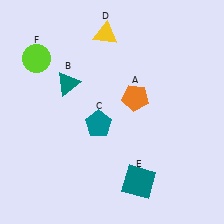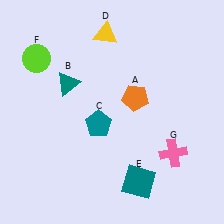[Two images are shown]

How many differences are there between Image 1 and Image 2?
There is 1 difference between the two images.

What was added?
A pink cross (G) was added in Image 2.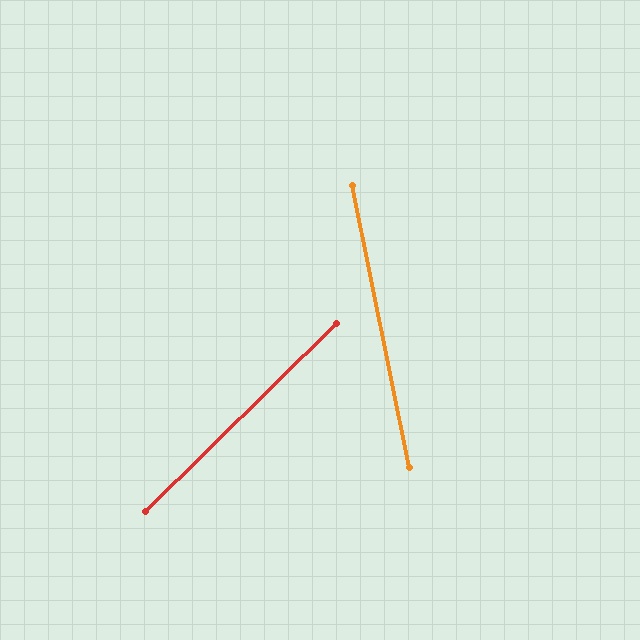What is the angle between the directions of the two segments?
Approximately 57 degrees.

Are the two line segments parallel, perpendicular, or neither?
Neither parallel nor perpendicular — they differ by about 57°.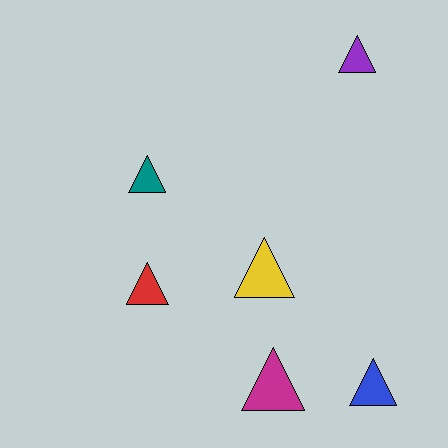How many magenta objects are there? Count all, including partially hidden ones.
There is 1 magenta object.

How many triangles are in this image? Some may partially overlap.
There are 6 triangles.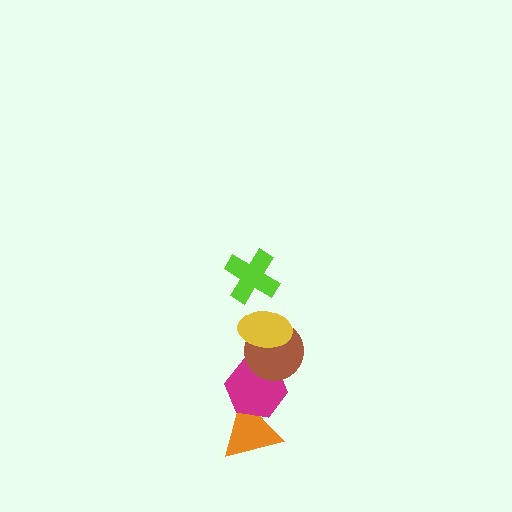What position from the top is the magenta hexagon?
The magenta hexagon is 4th from the top.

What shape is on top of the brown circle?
The yellow ellipse is on top of the brown circle.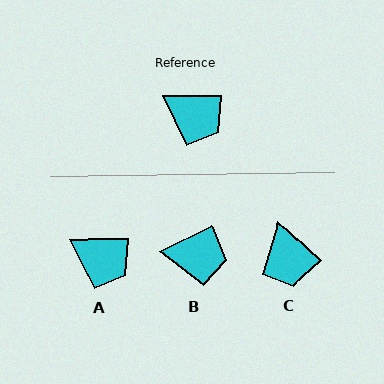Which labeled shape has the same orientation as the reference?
A.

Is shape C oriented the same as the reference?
No, it is off by about 43 degrees.